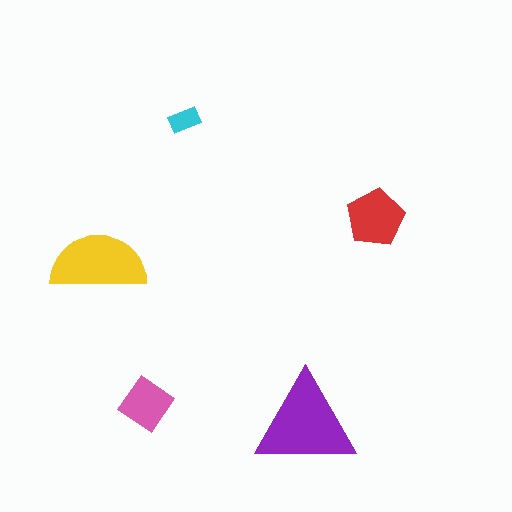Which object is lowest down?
The purple triangle is bottommost.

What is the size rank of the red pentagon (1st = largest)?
3rd.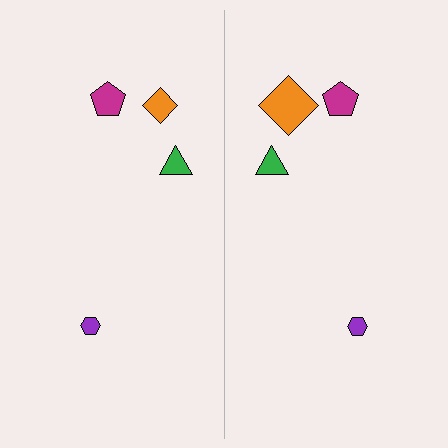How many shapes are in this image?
There are 8 shapes in this image.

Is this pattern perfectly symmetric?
No, the pattern is not perfectly symmetric. The orange diamond on the right side has a different size than its mirror counterpart.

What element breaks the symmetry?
The orange diamond on the right side has a different size than its mirror counterpart.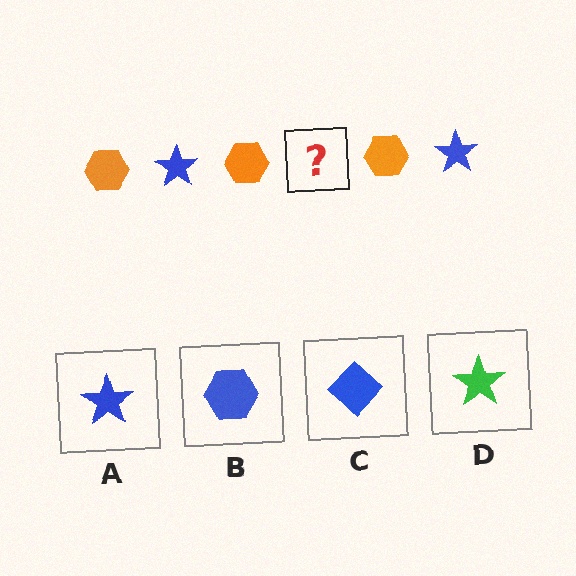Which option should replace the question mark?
Option A.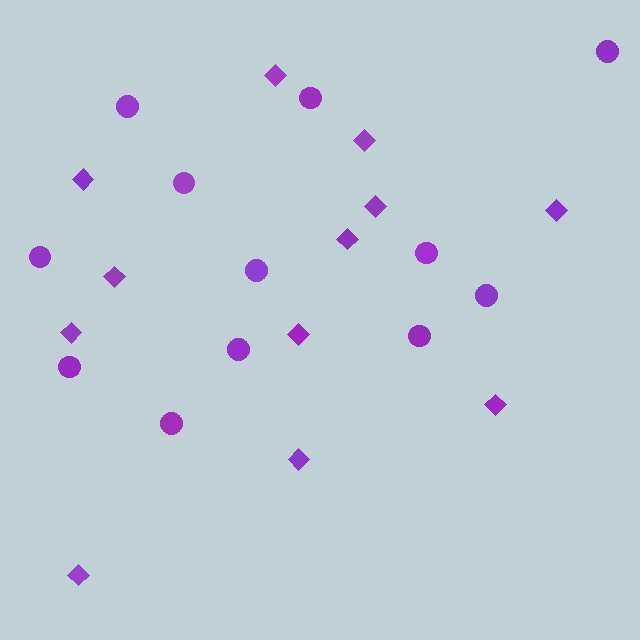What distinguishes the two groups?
There are 2 groups: one group of diamonds (12) and one group of circles (12).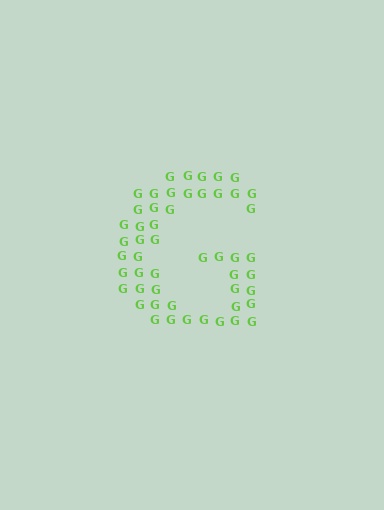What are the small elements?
The small elements are letter G's.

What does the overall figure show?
The overall figure shows the letter G.